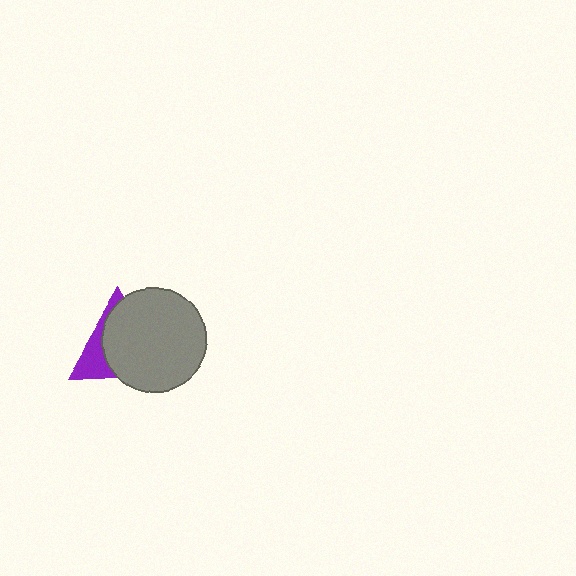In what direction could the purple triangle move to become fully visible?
The purple triangle could move left. That would shift it out from behind the gray circle entirely.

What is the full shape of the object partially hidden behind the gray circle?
The partially hidden object is a purple triangle.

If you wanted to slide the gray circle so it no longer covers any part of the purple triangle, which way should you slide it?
Slide it right — that is the most direct way to separate the two shapes.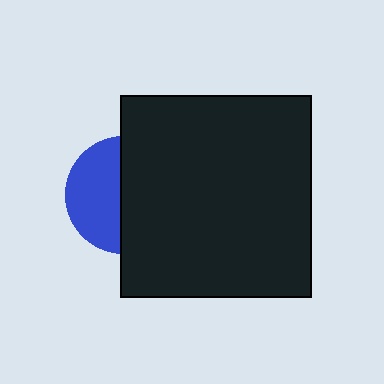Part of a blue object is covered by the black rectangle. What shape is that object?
It is a circle.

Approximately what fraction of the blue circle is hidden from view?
Roughly 55% of the blue circle is hidden behind the black rectangle.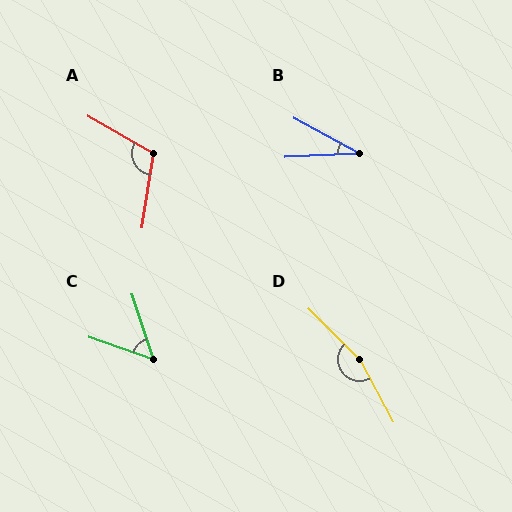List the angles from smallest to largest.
B (31°), C (53°), A (111°), D (163°).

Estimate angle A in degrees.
Approximately 111 degrees.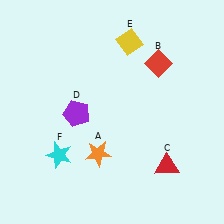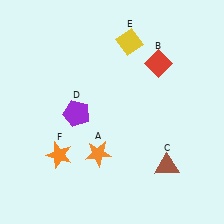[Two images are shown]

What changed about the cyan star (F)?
In Image 1, F is cyan. In Image 2, it changed to orange.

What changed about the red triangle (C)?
In Image 1, C is red. In Image 2, it changed to brown.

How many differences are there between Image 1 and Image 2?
There are 2 differences between the two images.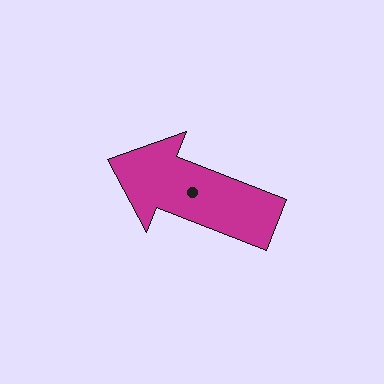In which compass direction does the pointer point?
West.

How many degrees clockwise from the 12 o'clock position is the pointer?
Approximately 291 degrees.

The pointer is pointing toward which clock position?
Roughly 10 o'clock.